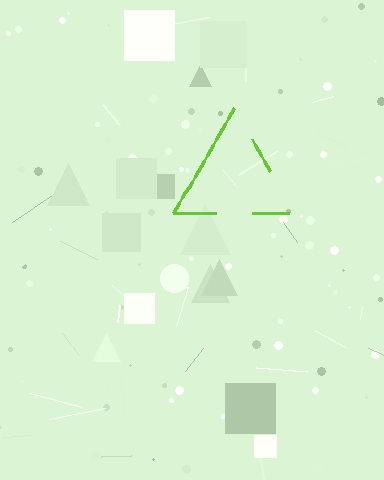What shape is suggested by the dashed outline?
The dashed outline suggests a triangle.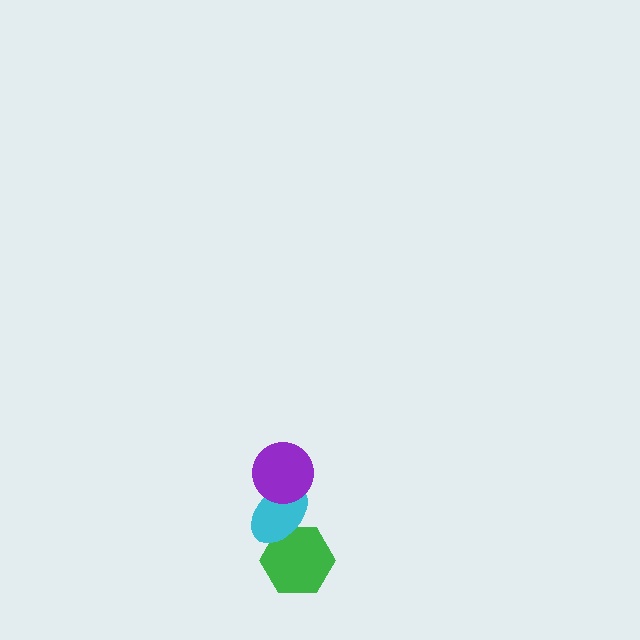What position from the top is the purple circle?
The purple circle is 1st from the top.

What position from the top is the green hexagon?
The green hexagon is 3rd from the top.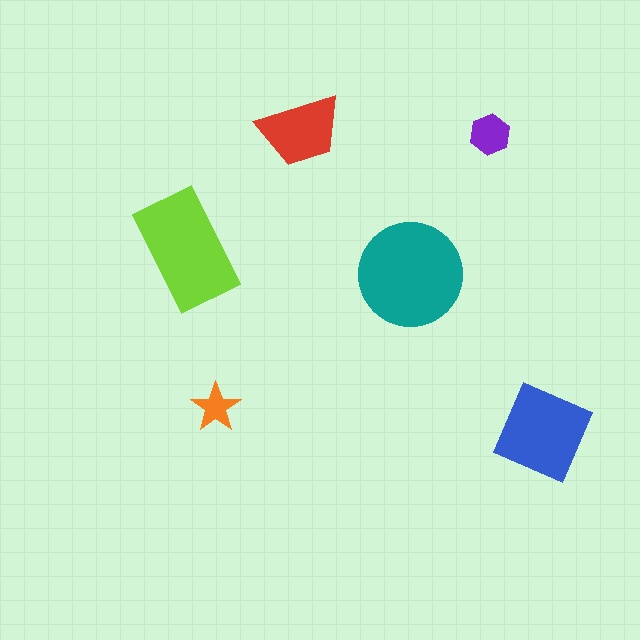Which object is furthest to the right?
The blue diamond is rightmost.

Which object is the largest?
The teal circle.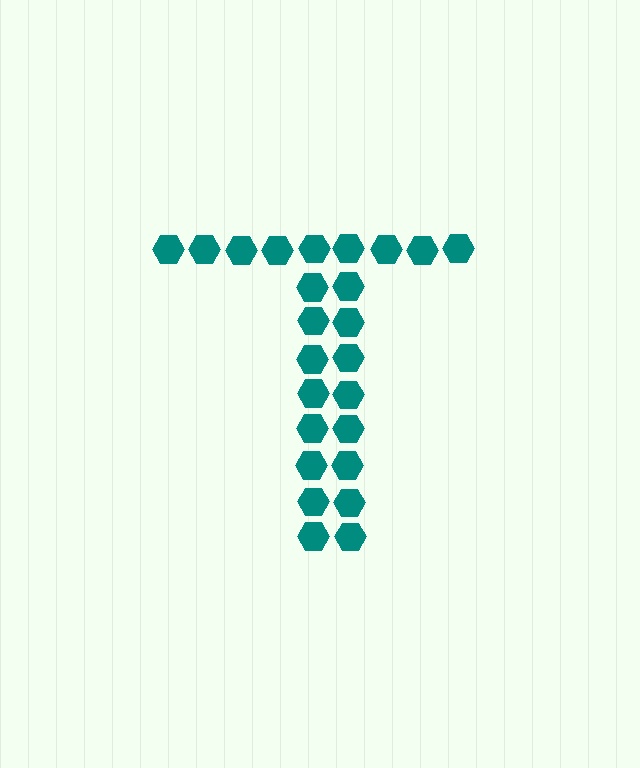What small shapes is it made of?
It is made of small hexagons.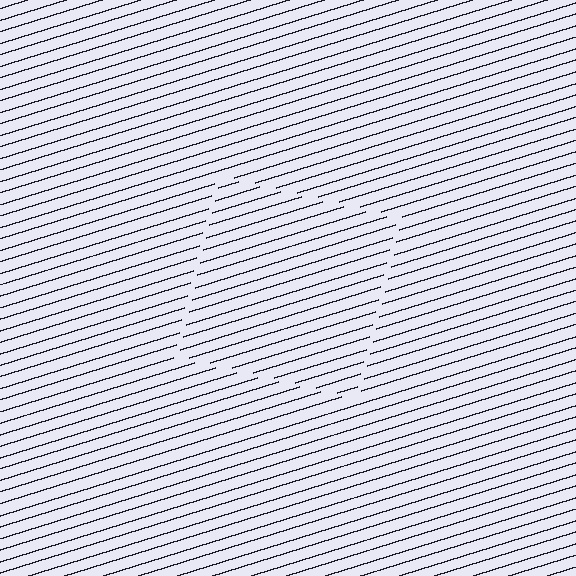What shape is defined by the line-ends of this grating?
An illusory square. The interior of the shape contains the same grating, shifted by half a period — the contour is defined by the phase discontinuity where line-ends from the inner and outer gratings abut.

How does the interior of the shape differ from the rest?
The interior of the shape contains the same grating, shifted by half a period — the contour is defined by the phase discontinuity where line-ends from the inner and outer gratings abut.